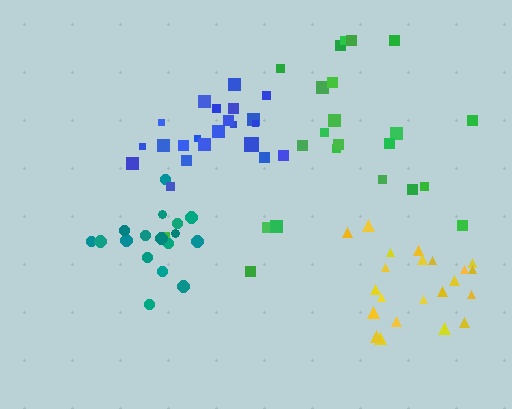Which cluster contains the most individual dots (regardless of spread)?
Green (23).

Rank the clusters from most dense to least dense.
teal, blue, yellow, green.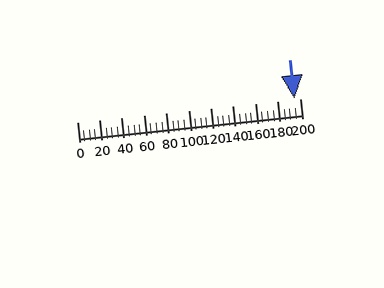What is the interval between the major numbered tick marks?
The major tick marks are spaced 20 units apart.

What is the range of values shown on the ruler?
The ruler shows values from 0 to 200.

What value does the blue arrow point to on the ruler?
The blue arrow points to approximately 195.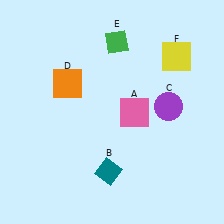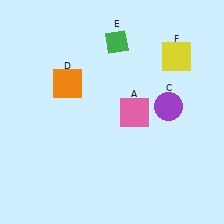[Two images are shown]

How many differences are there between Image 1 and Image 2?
There is 1 difference between the two images.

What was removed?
The teal diamond (B) was removed in Image 2.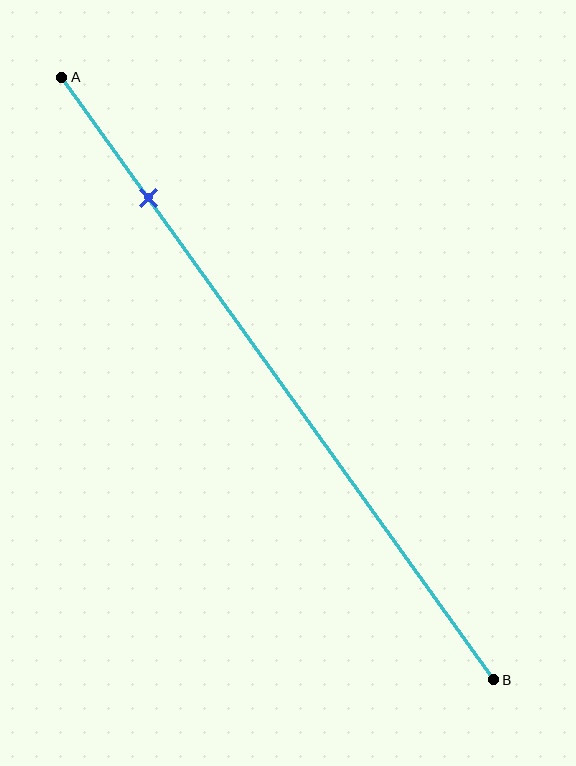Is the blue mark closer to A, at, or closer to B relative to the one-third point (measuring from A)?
The blue mark is closer to point A than the one-third point of segment AB.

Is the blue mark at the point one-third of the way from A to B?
No, the mark is at about 20% from A, not at the 33% one-third point.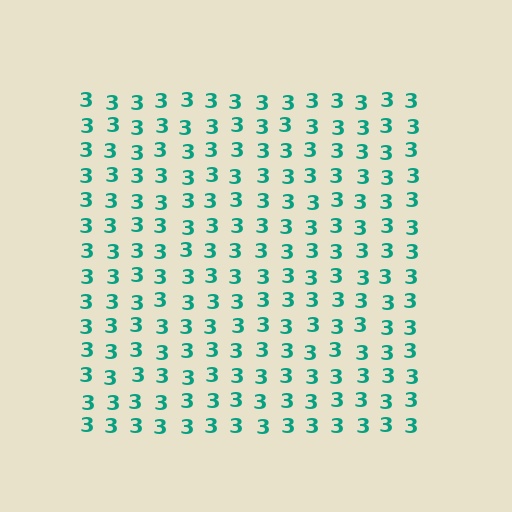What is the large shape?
The large shape is a square.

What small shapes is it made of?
It is made of small digit 3's.